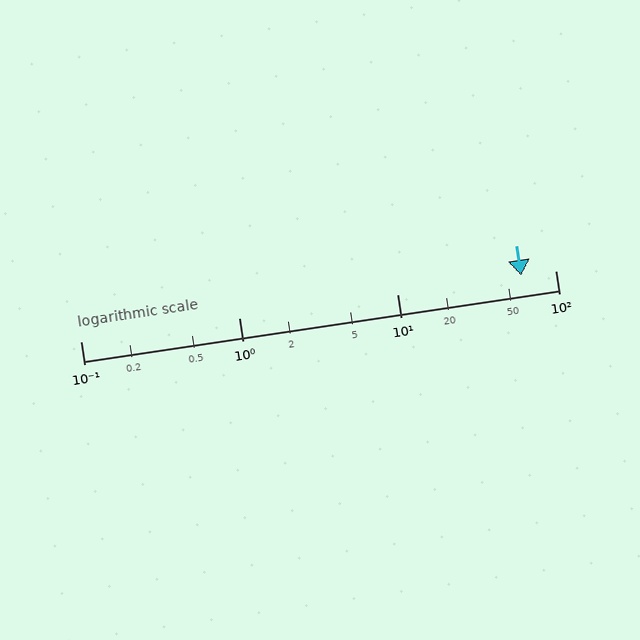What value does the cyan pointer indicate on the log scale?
The pointer indicates approximately 61.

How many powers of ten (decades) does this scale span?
The scale spans 3 decades, from 0.1 to 100.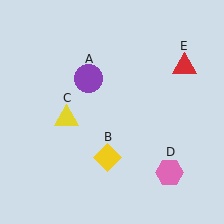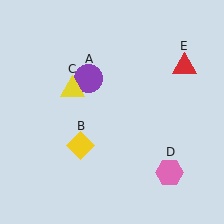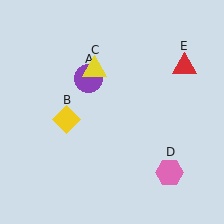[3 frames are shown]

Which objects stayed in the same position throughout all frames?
Purple circle (object A) and pink hexagon (object D) and red triangle (object E) remained stationary.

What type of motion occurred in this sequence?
The yellow diamond (object B), yellow triangle (object C) rotated clockwise around the center of the scene.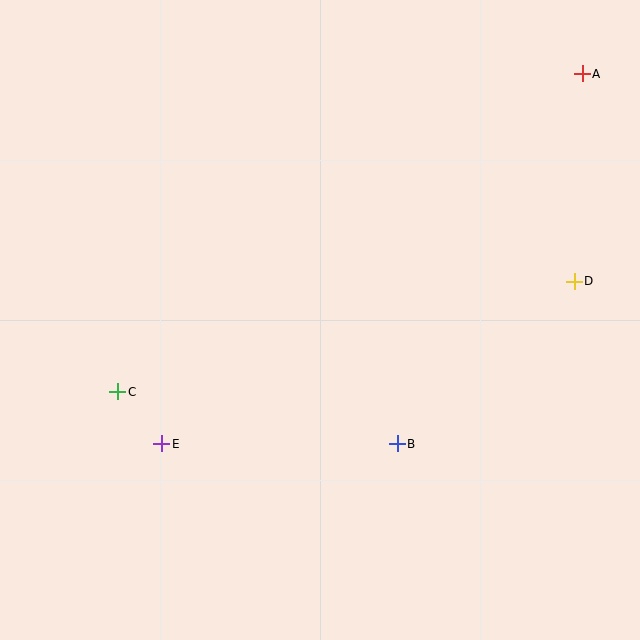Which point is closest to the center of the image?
Point B at (397, 444) is closest to the center.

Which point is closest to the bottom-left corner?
Point E is closest to the bottom-left corner.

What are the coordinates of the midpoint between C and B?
The midpoint between C and B is at (258, 418).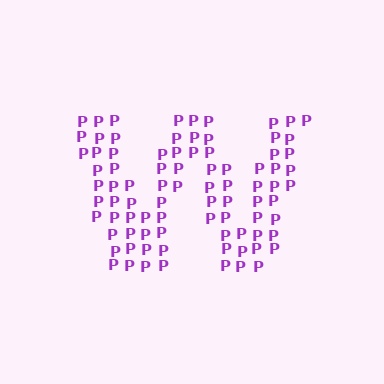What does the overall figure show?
The overall figure shows the letter W.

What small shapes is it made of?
It is made of small letter P's.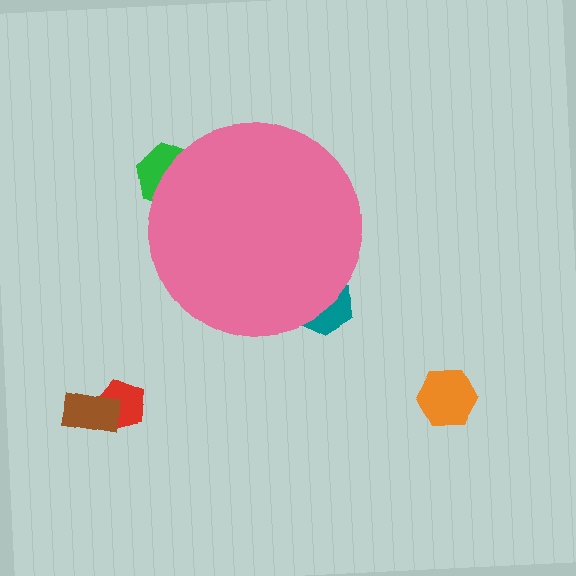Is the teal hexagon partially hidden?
Yes, the teal hexagon is partially hidden behind the pink circle.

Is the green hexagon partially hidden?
Yes, the green hexagon is partially hidden behind the pink circle.